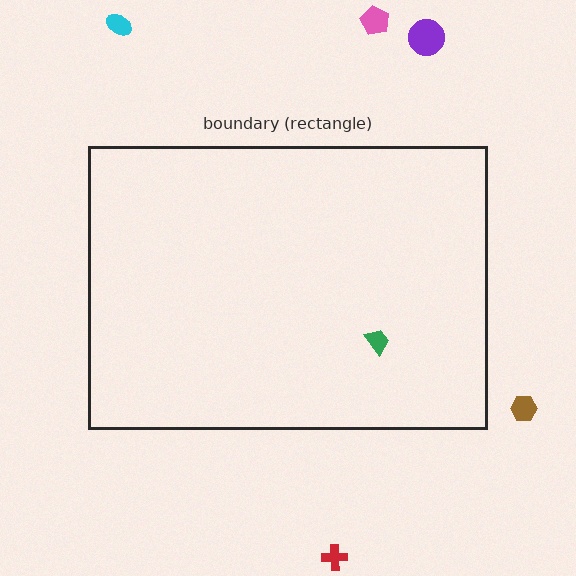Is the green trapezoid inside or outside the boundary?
Inside.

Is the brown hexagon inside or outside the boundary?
Outside.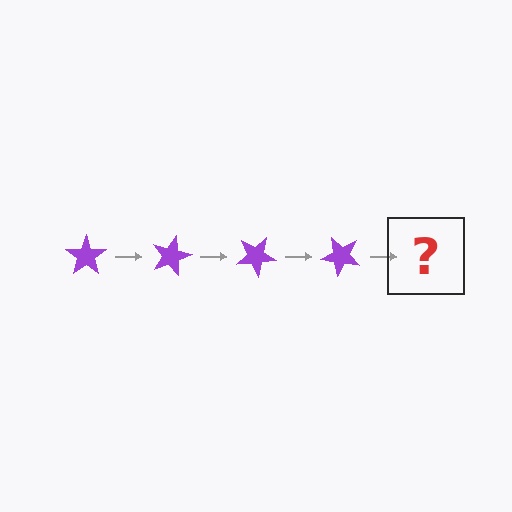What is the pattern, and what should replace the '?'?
The pattern is that the star rotates 15 degrees each step. The '?' should be a purple star rotated 60 degrees.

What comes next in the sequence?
The next element should be a purple star rotated 60 degrees.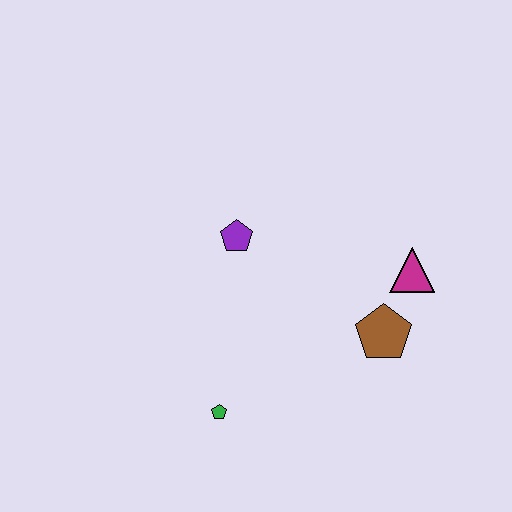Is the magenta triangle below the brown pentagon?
No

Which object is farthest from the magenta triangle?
The green pentagon is farthest from the magenta triangle.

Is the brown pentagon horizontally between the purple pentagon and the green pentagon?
No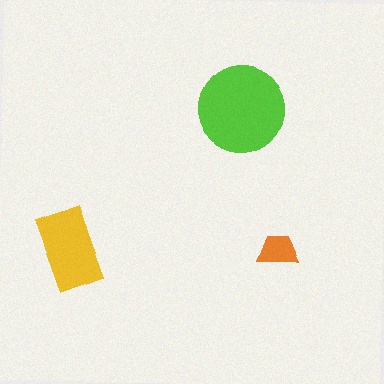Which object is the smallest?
The orange trapezoid.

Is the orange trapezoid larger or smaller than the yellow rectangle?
Smaller.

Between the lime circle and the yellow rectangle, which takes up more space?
The lime circle.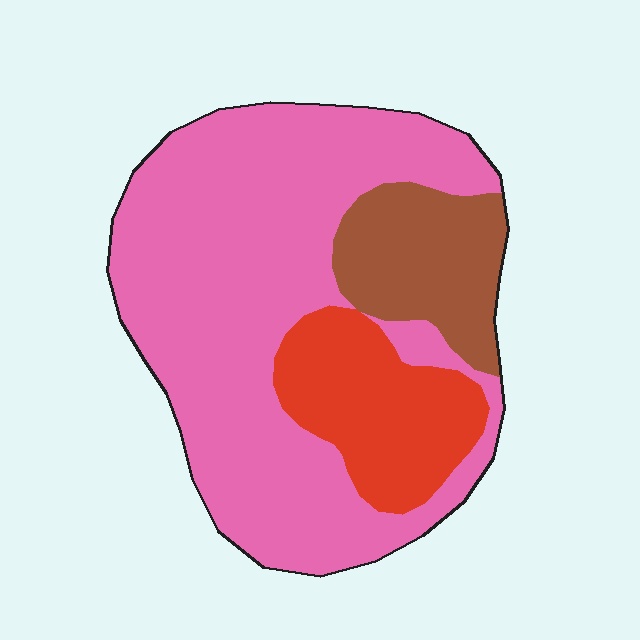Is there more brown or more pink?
Pink.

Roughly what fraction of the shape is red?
Red takes up less than a quarter of the shape.